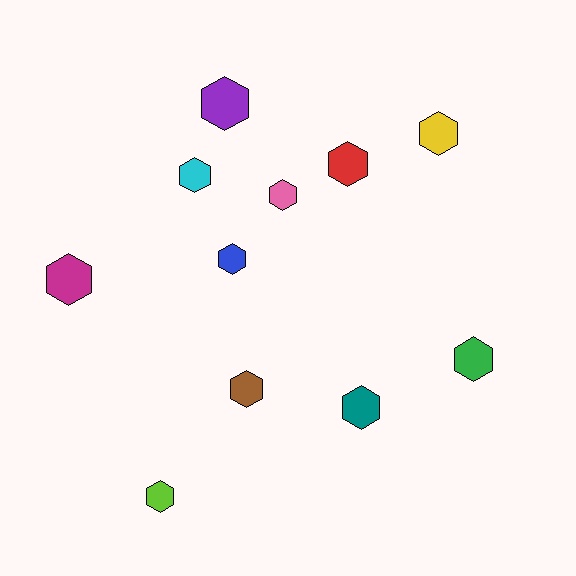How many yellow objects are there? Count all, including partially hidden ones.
There is 1 yellow object.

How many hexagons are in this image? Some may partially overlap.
There are 11 hexagons.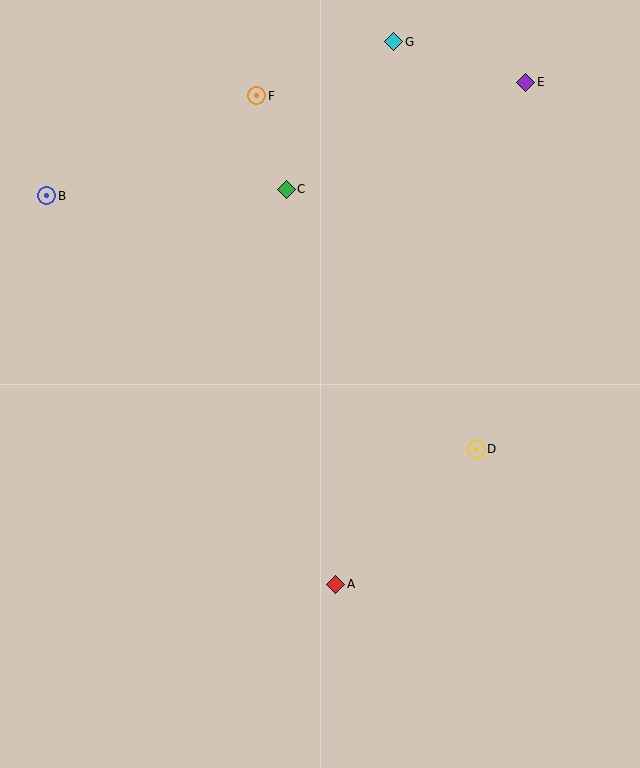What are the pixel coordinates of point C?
Point C is at (286, 189).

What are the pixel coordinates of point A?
Point A is at (336, 584).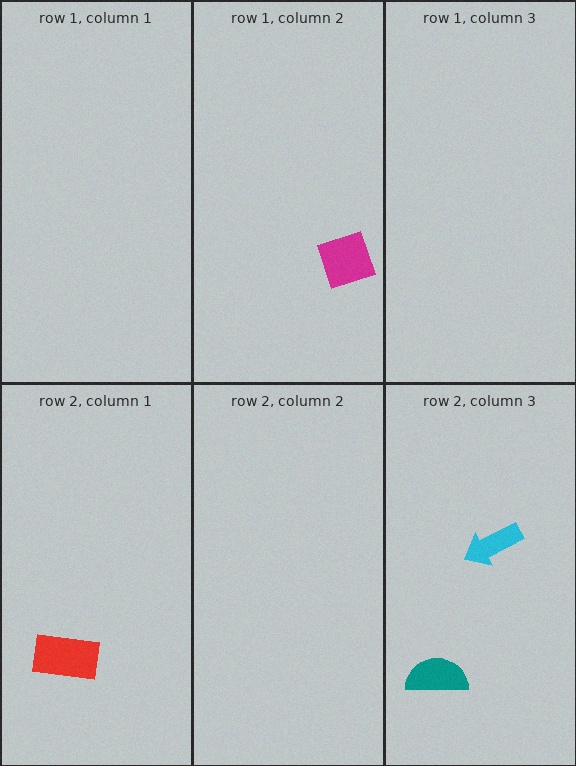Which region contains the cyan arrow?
The row 2, column 3 region.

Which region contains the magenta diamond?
The row 1, column 2 region.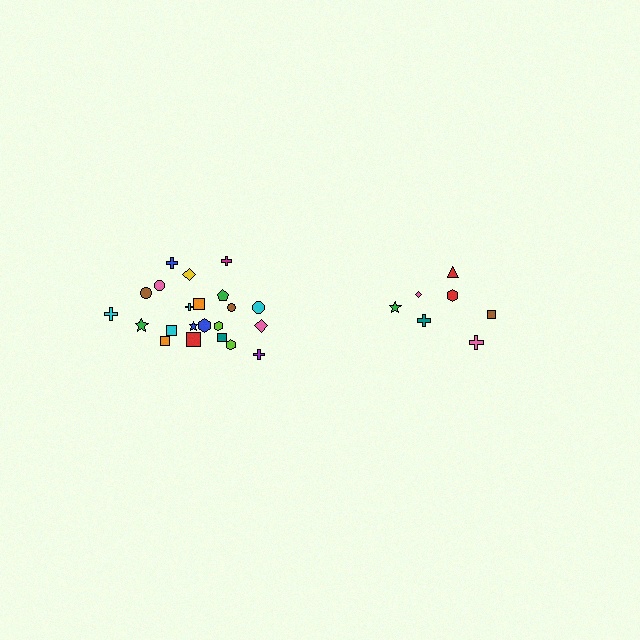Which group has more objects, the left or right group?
The left group.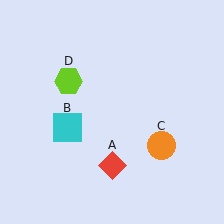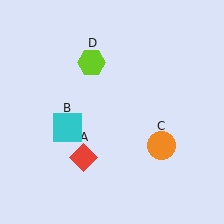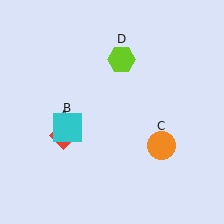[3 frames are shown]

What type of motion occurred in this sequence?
The red diamond (object A), lime hexagon (object D) rotated clockwise around the center of the scene.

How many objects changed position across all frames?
2 objects changed position: red diamond (object A), lime hexagon (object D).